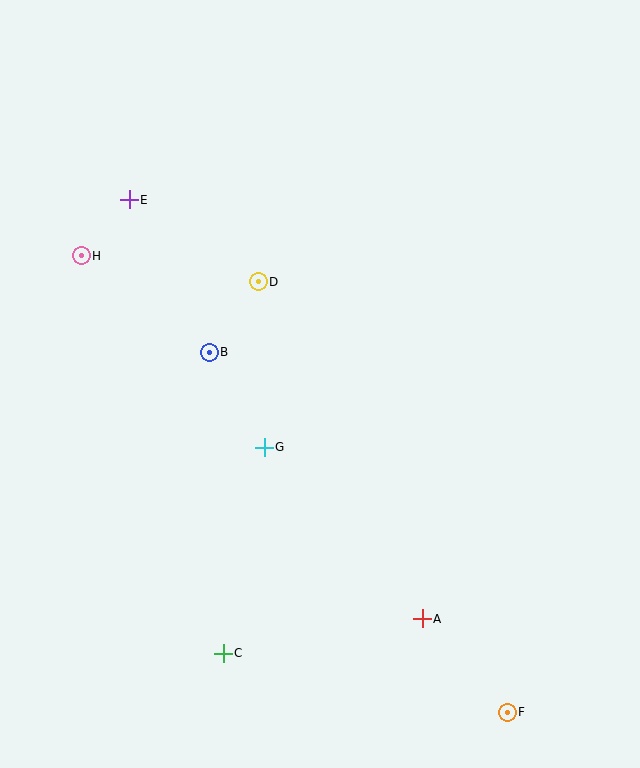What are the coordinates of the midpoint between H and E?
The midpoint between H and E is at (105, 228).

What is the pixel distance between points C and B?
The distance between C and B is 301 pixels.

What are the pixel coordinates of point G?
Point G is at (264, 448).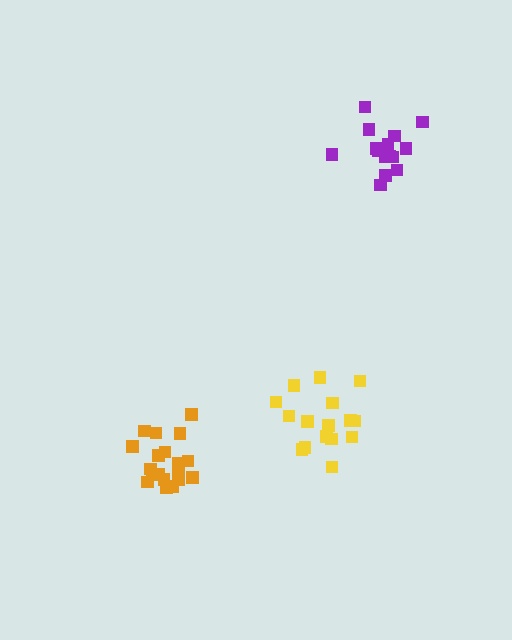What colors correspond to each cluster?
The clusters are colored: purple, yellow, orange.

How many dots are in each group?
Group 1: 15 dots, Group 2: 17 dots, Group 3: 20 dots (52 total).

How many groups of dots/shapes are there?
There are 3 groups.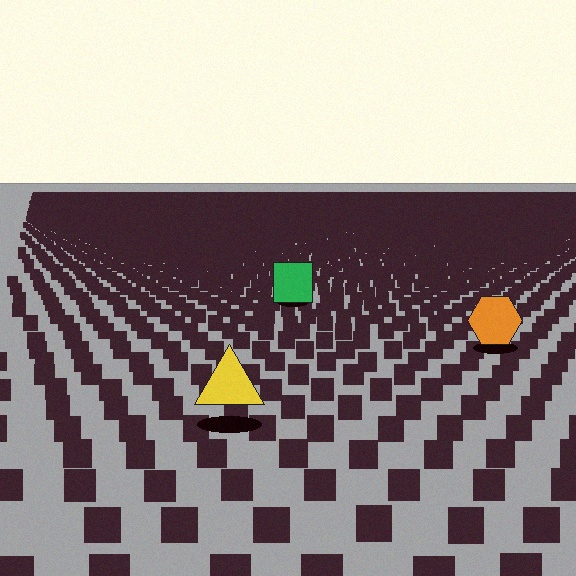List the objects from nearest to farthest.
From nearest to farthest: the yellow triangle, the orange hexagon, the green square.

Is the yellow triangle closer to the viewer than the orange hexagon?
Yes. The yellow triangle is closer — you can tell from the texture gradient: the ground texture is coarser near it.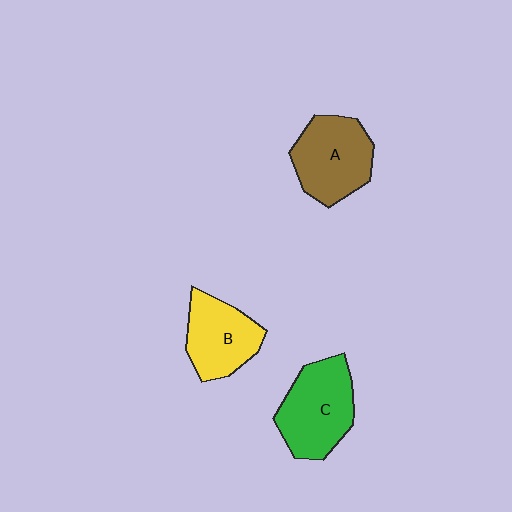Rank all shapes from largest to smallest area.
From largest to smallest: C (green), A (brown), B (yellow).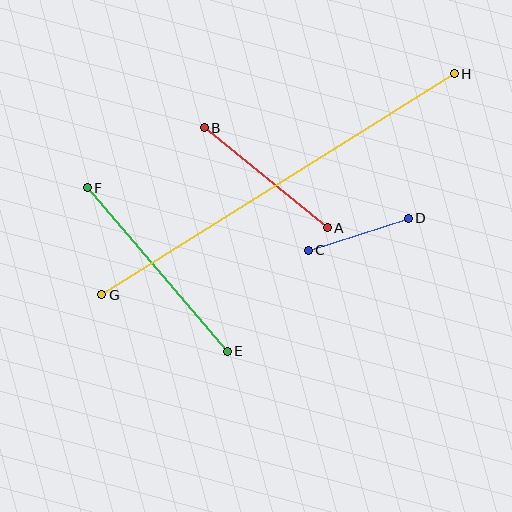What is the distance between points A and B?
The distance is approximately 159 pixels.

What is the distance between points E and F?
The distance is approximately 215 pixels.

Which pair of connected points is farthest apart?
Points G and H are farthest apart.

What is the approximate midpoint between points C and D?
The midpoint is at approximately (358, 234) pixels.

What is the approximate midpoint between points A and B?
The midpoint is at approximately (266, 178) pixels.